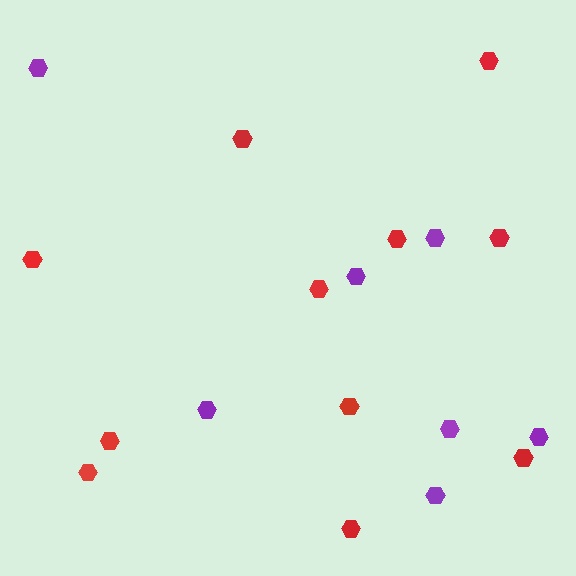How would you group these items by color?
There are 2 groups: one group of purple hexagons (7) and one group of red hexagons (11).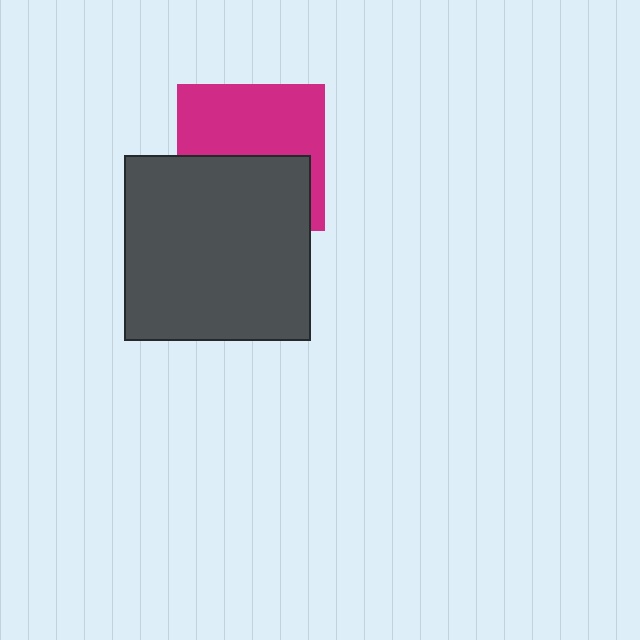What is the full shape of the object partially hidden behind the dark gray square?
The partially hidden object is a magenta square.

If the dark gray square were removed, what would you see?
You would see the complete magenta square.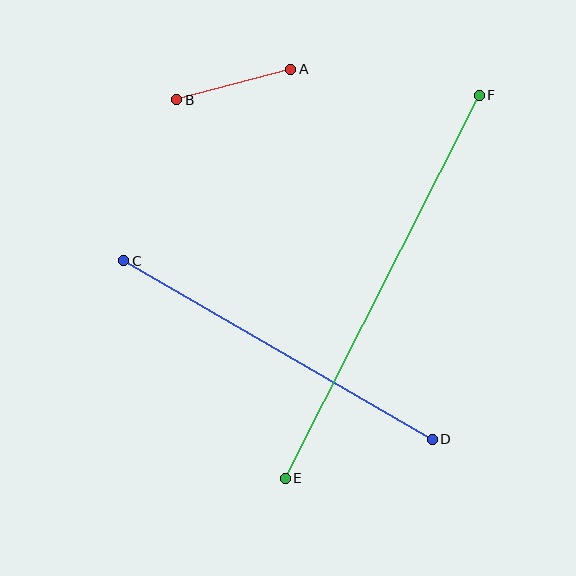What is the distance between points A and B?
The distance is approximately 118 pixels.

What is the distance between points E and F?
The distance is approximately 429 pixels.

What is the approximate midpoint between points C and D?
The midpoint is at approximately (278, 350) pixels.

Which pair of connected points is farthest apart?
Points E and F are farthest apart.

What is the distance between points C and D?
The distance is approximately 356 pixels.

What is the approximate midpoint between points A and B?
The midpoint is at approximately (234, 85) pixels.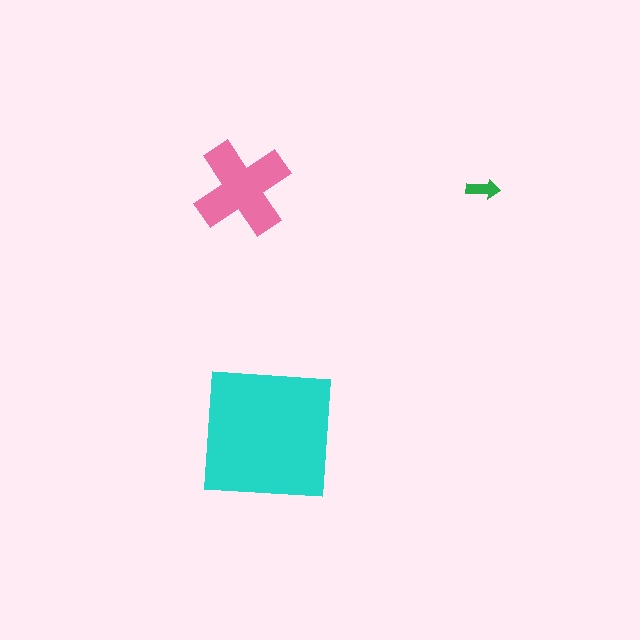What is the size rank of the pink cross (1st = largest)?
2nd.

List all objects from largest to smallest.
The cyan square, the pink cross, the green arrow.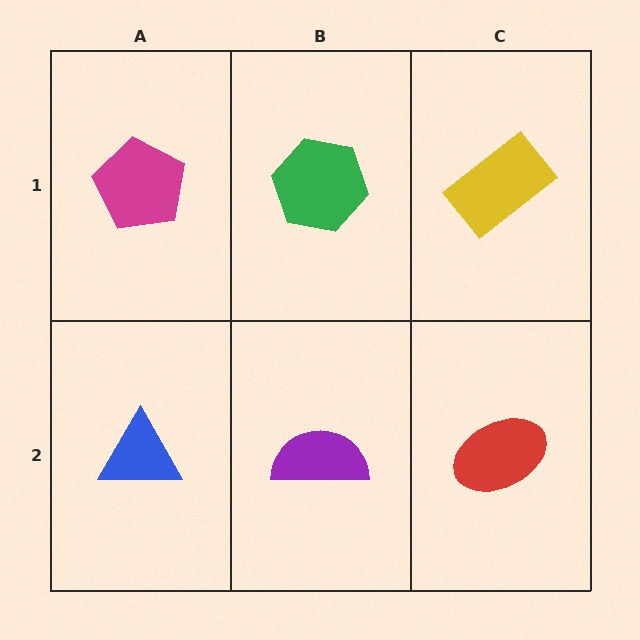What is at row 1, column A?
A magenta pentagon.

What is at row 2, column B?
A purple semicircle.